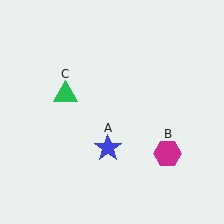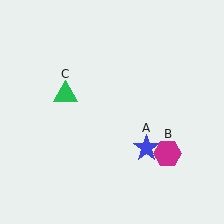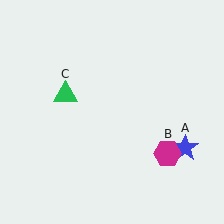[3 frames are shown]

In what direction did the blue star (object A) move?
The blue star (object A) moved right.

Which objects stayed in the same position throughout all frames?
Magenta hexagon (object B) and green triangle (object C) remained stationary.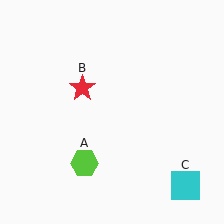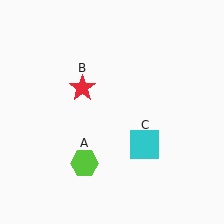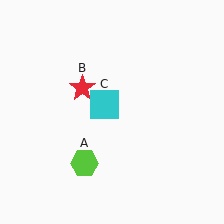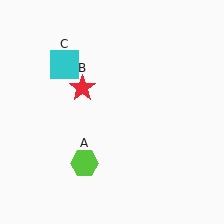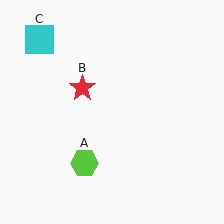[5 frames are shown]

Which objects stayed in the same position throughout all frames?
Lime hexagon (object A) and red star (object B) remained stationary.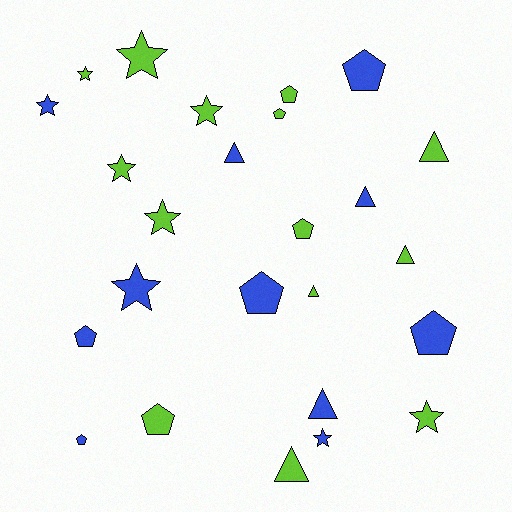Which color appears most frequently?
Lime, with 14 objects.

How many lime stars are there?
There are 6 lime stars.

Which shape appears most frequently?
Star, with 9 objects.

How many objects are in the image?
There are 25 objects.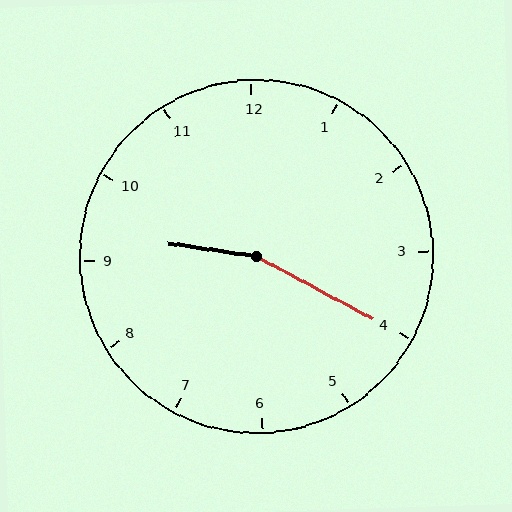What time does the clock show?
9:20.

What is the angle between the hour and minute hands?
Approximately 160 degrees.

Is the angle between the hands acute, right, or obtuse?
It is obtuse.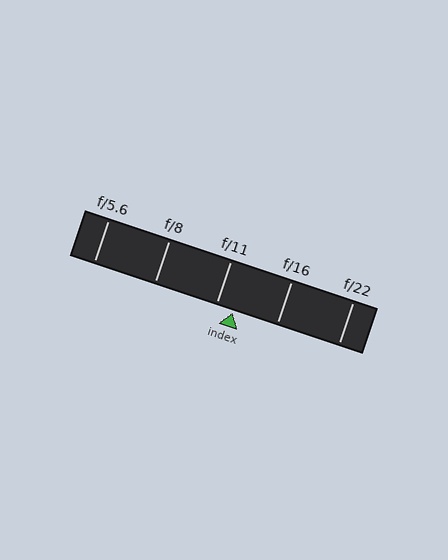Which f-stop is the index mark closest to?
The index mark is closest to f/11.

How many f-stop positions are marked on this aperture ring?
There are 5 f-stop positions marked.